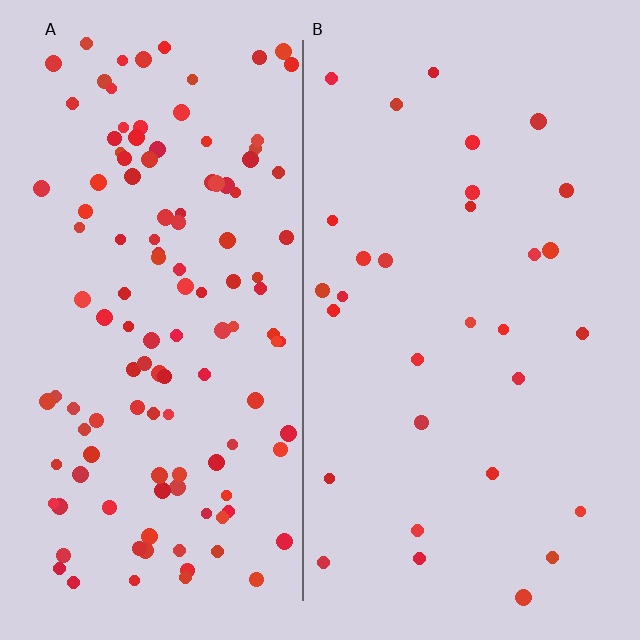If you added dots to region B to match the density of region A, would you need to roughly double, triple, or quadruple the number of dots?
Approximately quadruple.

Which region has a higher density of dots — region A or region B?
A (the left).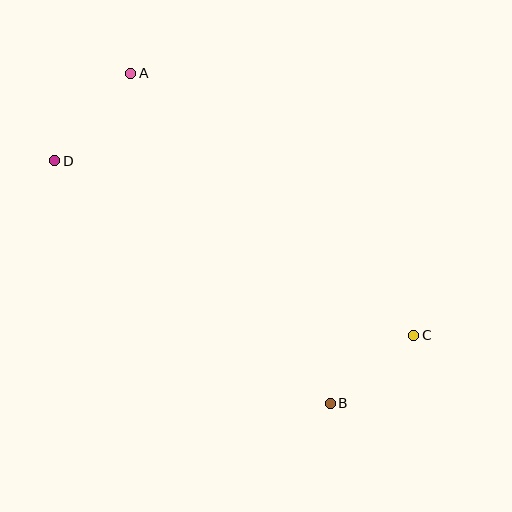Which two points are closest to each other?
Points B and C are closest to each other.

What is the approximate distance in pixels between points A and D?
The distance between A and D is approximately 116 pixels.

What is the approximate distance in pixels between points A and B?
The distance between A and B is approximately 386 pixels.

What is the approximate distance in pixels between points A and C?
The distance between A and C is approximately 385 pixels.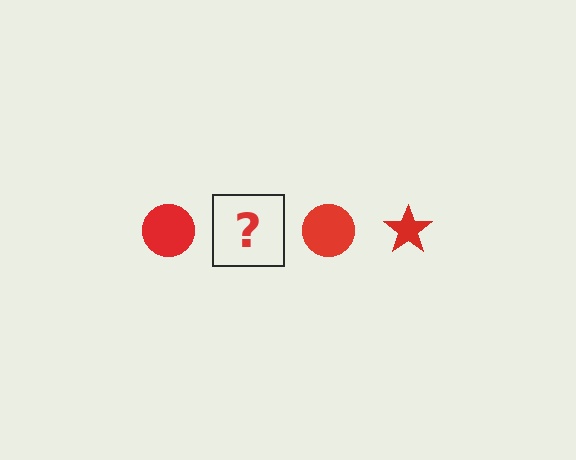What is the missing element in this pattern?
The missing element is a red star.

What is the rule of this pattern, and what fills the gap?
The rule is that the pattern cycles through circle, star shapes in red. The gap should be filled with a red star.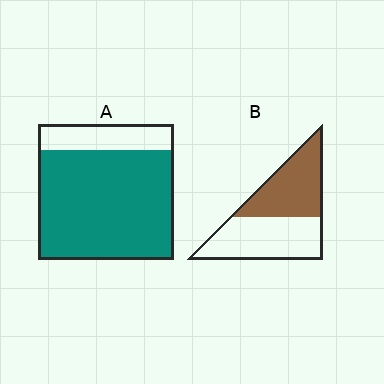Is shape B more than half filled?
Roughly half.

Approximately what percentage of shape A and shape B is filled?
A is approximately 80% and B is approximately 45%.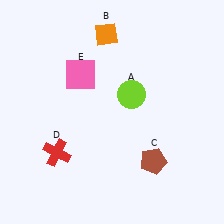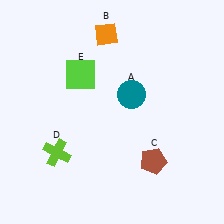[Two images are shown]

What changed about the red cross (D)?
In Image 1, D is red. In Image 2, it changed to lime.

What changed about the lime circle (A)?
In Image 1, A is lime. In Image 2, it changed to teal.